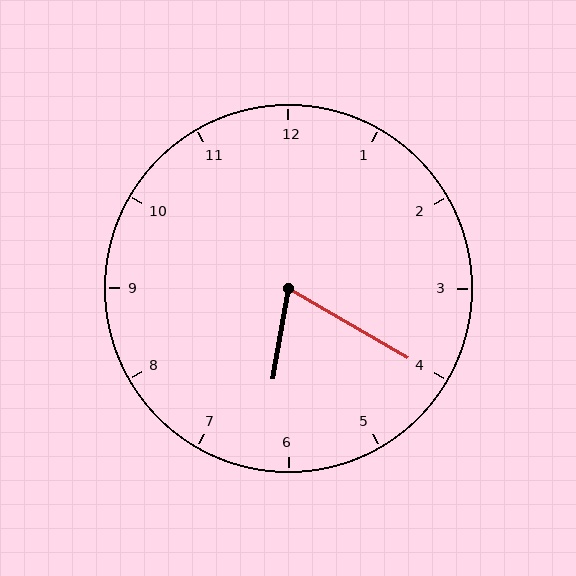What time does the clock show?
6:20.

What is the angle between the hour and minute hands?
Approximately 70 degrees.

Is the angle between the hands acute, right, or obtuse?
It is acute.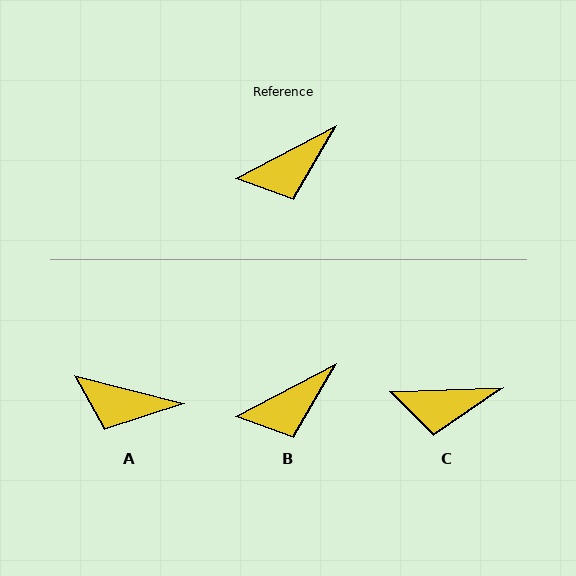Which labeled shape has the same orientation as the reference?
B.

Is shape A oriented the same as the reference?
No, it is off by about 42 degrees.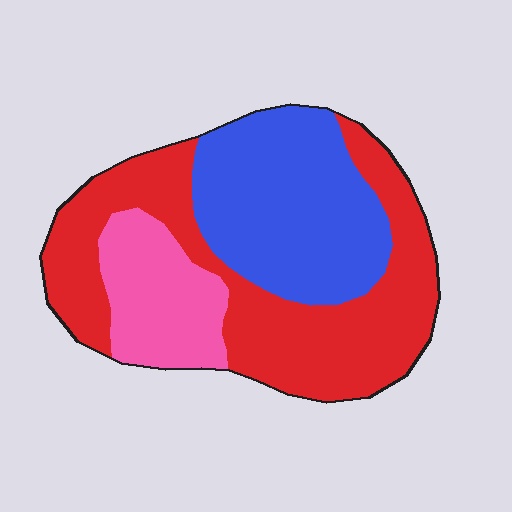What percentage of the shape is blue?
Blue covers about 35% of the shape.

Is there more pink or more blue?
Blue.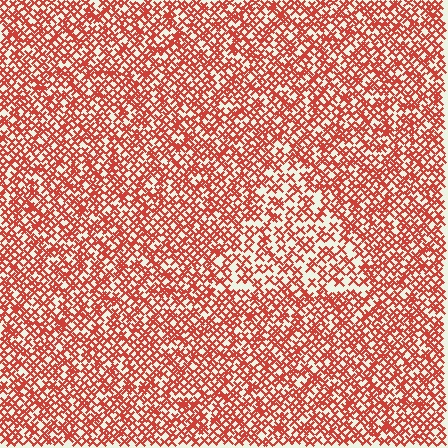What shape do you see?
I see a triangle.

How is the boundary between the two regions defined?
The boundary is defined by a change in element density (approximately 1.6x ratio). All elements are the same color, size, and shape.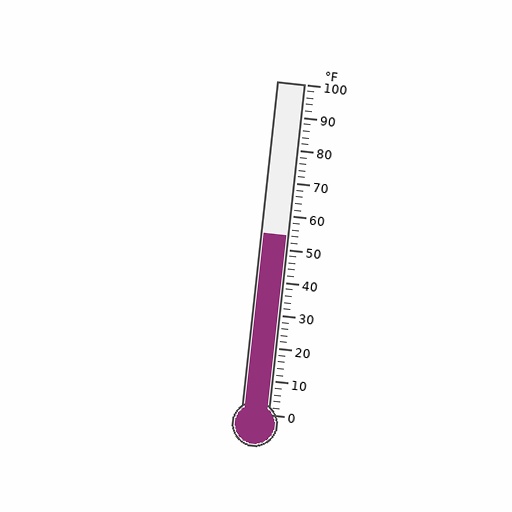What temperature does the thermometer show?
The thermometer shows approximately 54°F.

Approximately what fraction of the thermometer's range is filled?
The thermometer is filled to approximately 55% of its range.